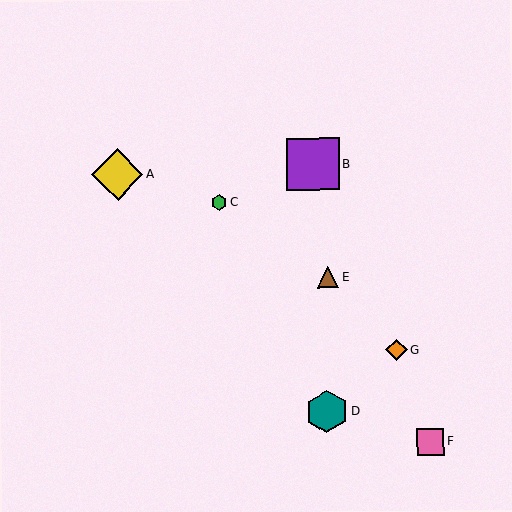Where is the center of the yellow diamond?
The center of the yellow diamond is at (117, 174).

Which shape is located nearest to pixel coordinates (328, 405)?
The teal hexagon (labeled D) at (327, 412) is nearest to that location.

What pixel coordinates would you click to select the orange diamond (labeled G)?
Click at (396, 350) to select the orange diamond G.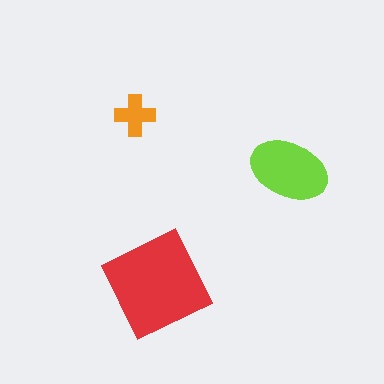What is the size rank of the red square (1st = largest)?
1st.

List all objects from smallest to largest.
The orange cross, the lime ellipse, the red square.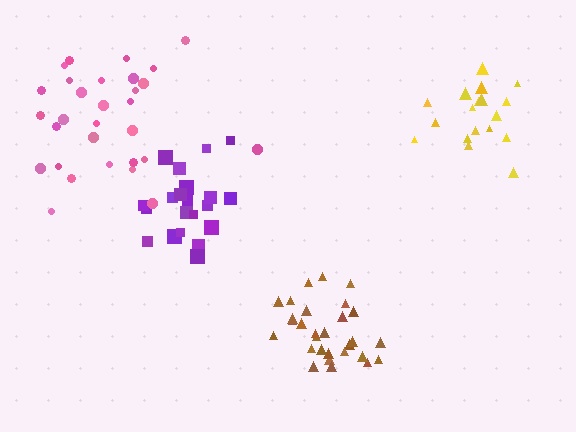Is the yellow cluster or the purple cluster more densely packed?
Purple.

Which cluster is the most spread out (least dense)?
Pink.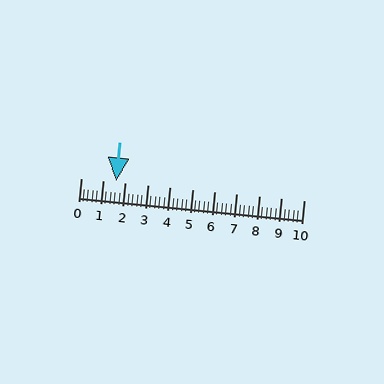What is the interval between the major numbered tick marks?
The major tick marks are spaced 1 units apart.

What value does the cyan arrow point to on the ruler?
The cyan arrow points to approximately 1.6.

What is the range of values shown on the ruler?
The ruler shows values from 0 to 10.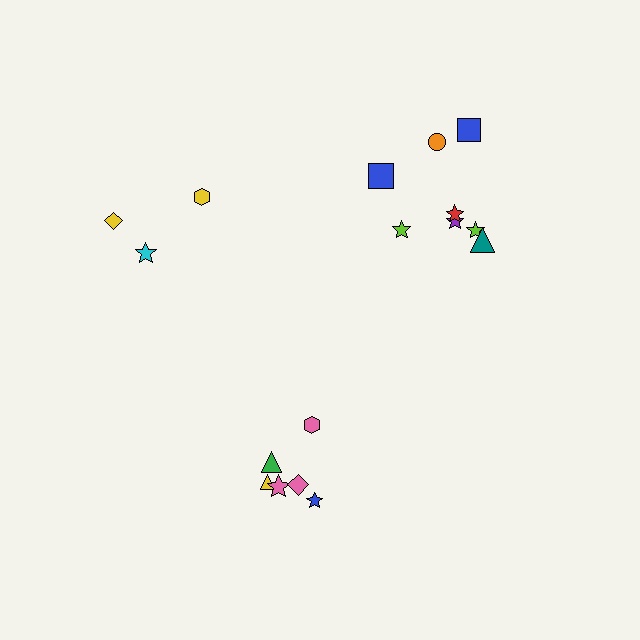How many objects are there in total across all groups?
There are 17 objects.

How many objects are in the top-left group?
There are 3 objects.